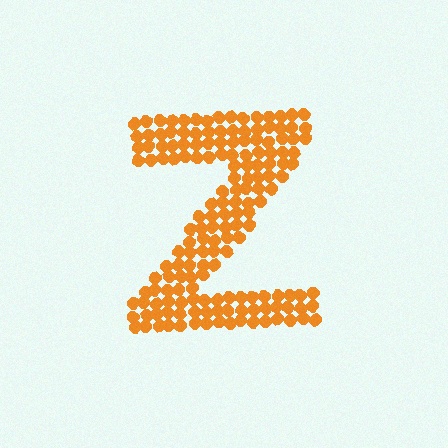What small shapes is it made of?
It is made of small circles.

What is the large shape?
The large shape is the letter Z.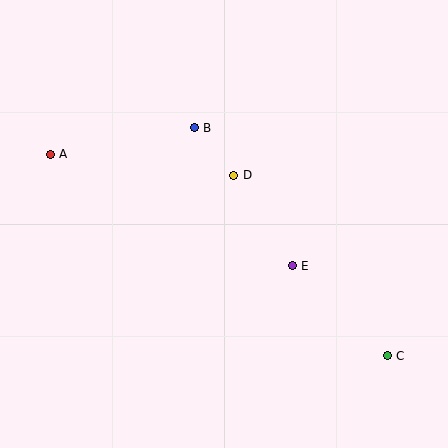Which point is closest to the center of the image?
Point D at (234, 175) is closest to the center.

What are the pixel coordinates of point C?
Point C is at (387, 356).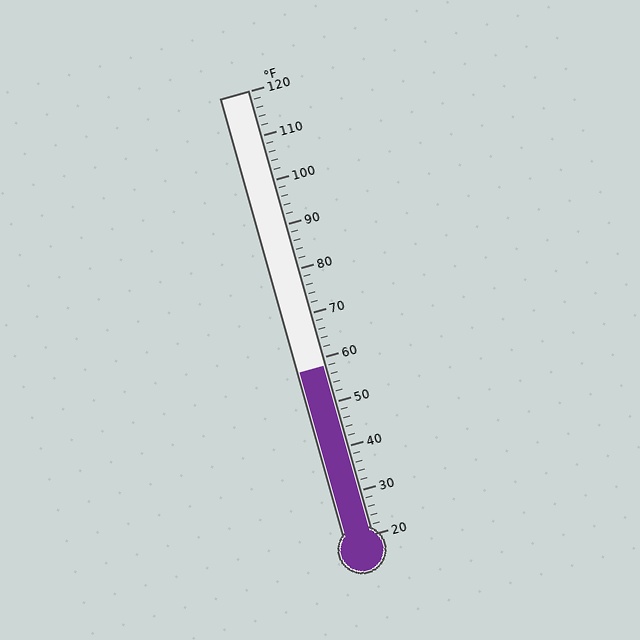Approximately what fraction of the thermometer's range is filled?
The thermometer is filled to approximately 40% of its range.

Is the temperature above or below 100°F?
The temperature is below 100°F.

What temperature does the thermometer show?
The thermometer shows approximately 58°F.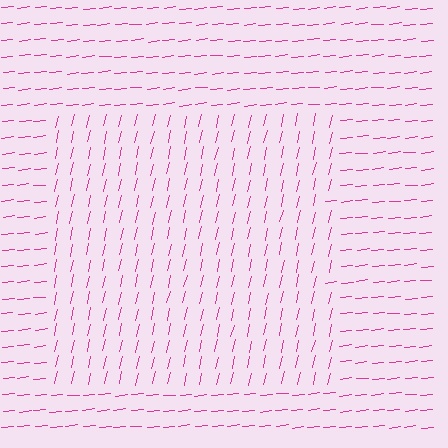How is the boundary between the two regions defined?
The boundary is defined purely by a change in line orientation (approximately 71 degrees difference). All lines are the same color and thickness.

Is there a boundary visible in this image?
Yes, there is a texture boundary formed by a change in line orientation.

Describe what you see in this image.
The image is filled with small magenta line segments. A rectangle region in the image has lines oriented differently from the surrounding lines, creating a visible texture boundary.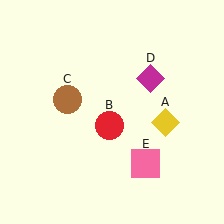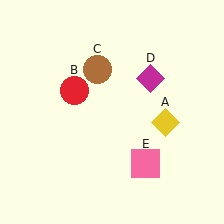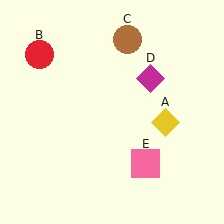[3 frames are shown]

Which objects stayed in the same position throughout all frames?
Yellow diamond (object A) and magenta diamond (object D) and pink square (object E) remained stationary.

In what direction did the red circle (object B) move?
The red circle (object B) moved up and to the left.